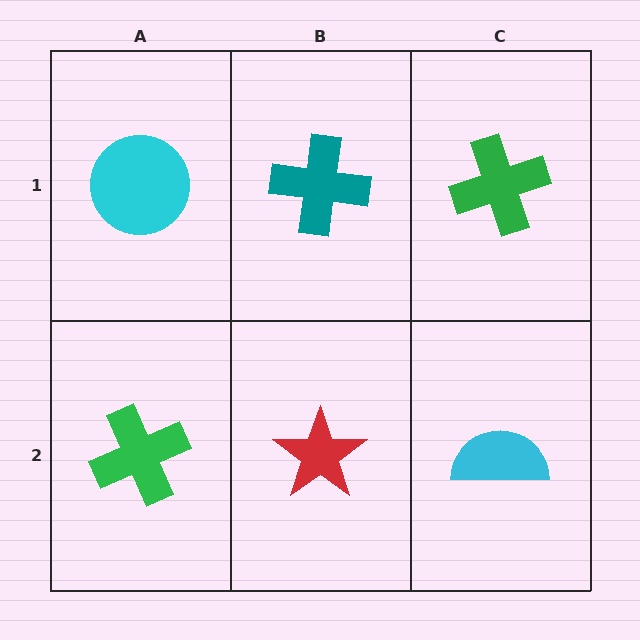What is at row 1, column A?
A cyan circle.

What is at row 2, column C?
A cyan semicircle.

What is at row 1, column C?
A green cross.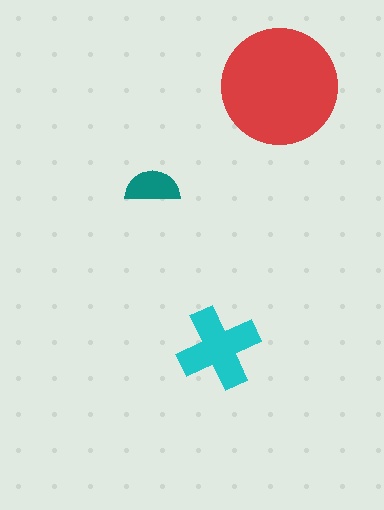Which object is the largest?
The red circle.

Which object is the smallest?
The teal semicircle.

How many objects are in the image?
There are 3 objects in the image.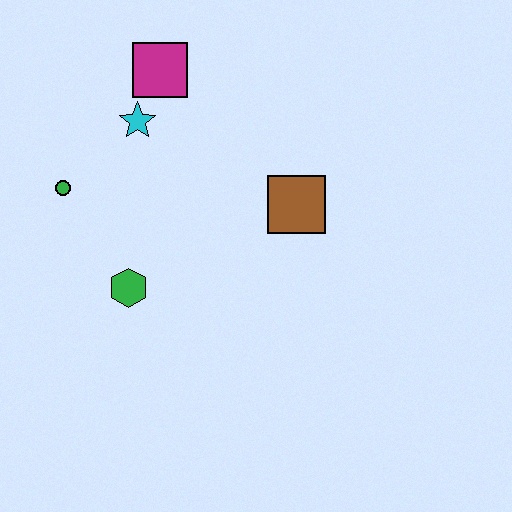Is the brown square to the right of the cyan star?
Yes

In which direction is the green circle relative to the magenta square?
The green circle is below the magenta square.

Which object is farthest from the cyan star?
The brown square is farthest from the cyan star.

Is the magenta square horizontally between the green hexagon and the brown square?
Yes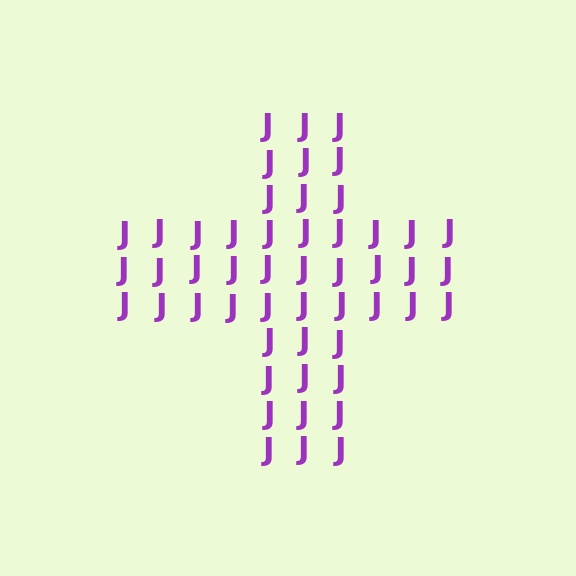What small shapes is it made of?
It is made of small letter J's.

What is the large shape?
The large shape is a cross.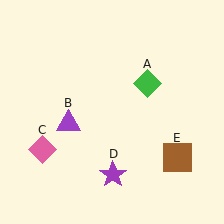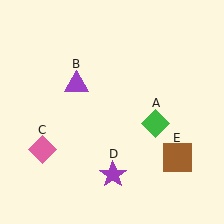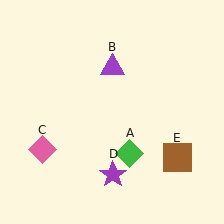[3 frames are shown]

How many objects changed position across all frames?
2 objects changed position: green diamond (object A), purple triangle (object B).